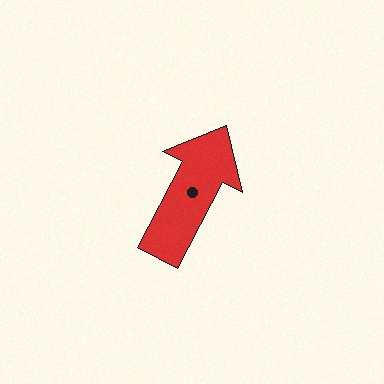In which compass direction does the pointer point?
Northeast.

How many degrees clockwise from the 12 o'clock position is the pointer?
Approximately 28 degrees.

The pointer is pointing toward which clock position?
Roughly 1 o'clock.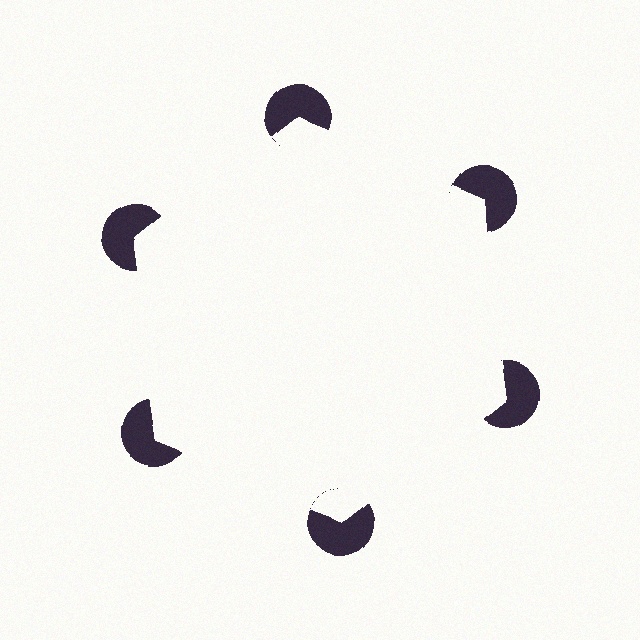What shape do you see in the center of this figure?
An illusory hexagon — its edges are inferred from the aligned wedge cuts in the pac-man discs, not physically drawn.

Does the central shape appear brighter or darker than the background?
It typically appears slightly brighter than the background, even though no actual brightness change is drawn.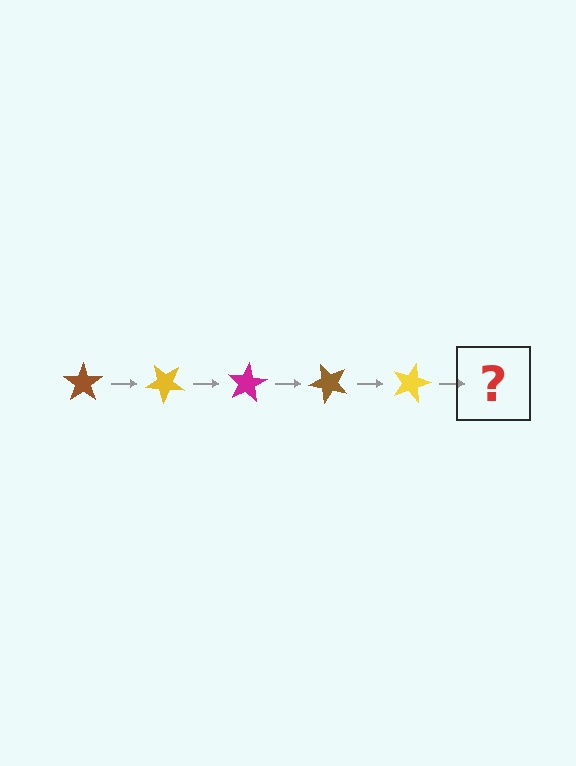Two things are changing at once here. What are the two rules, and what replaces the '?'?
The two rules are that it rotates 40 degrees each step and the color cycles through brown, yellow, and magenta. The '?' should be a magenta star, rotated 200 degrees from the start.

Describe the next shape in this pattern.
It should be a magenta star, rotated 200 degrees from the start.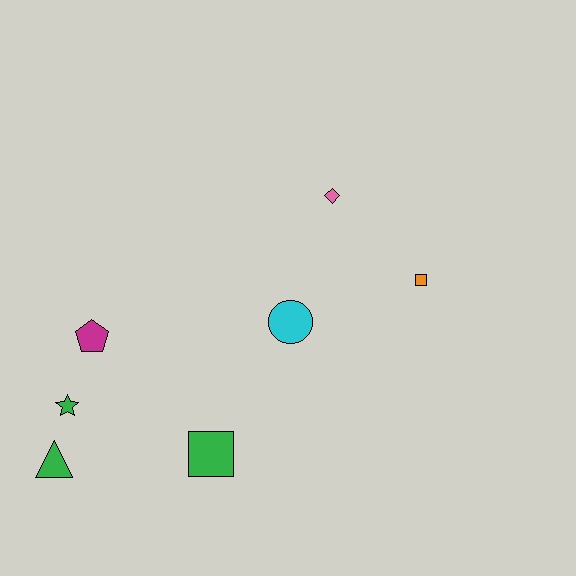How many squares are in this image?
There are 2 squares.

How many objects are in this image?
There are 7 objects.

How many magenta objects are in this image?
There is 1 magenta object.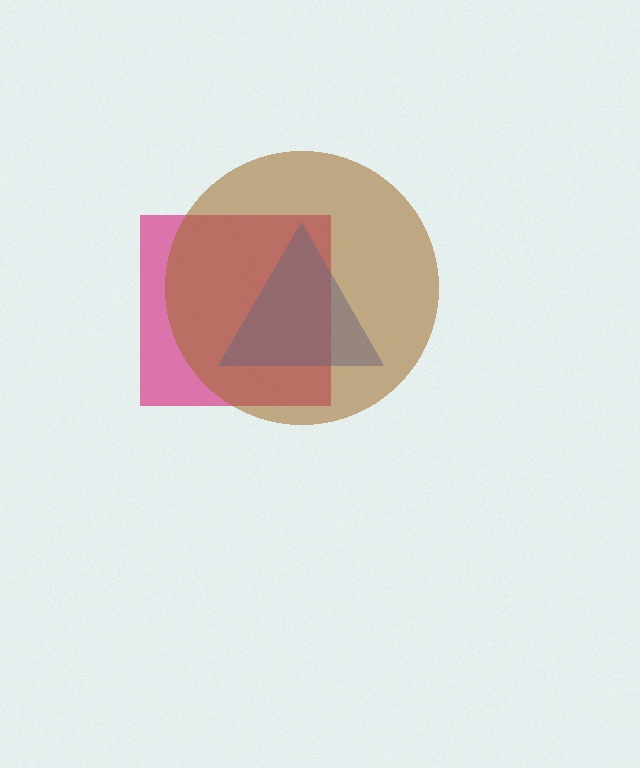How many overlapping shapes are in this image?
There are 3 overlapping shapes in the image.